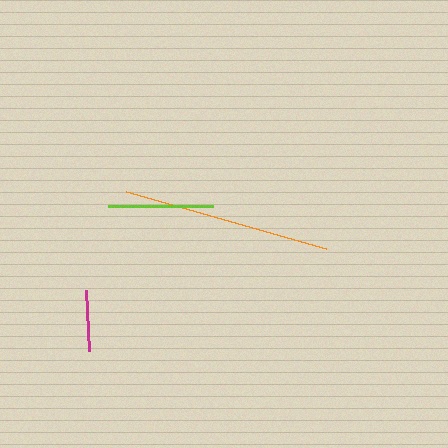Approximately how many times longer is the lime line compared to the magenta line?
The lime line is approximately 1.7 times the length of the magenta line.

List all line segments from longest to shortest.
From longest to shortest: orange, lime, magenta.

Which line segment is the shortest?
The magenta line is the shortest at approximately 61 pixels.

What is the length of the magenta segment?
The magenta segment is approximately 61 pixels long.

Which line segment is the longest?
The orange line is the longest at approximately 208 pixels.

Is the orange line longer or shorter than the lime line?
The orange line is longer than the lime line.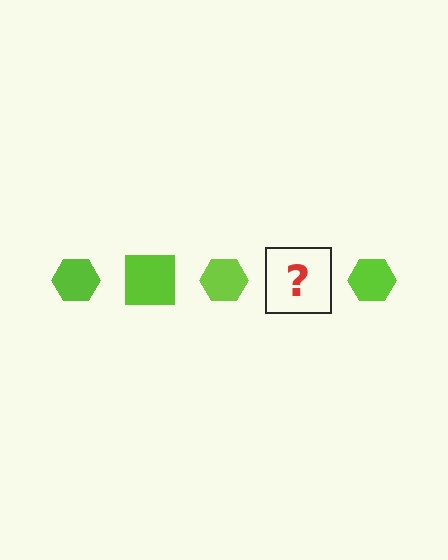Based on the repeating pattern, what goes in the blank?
The blank should be a lime square.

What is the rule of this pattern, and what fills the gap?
The rule is that the pattern cycles through hexagon, square shapes in lime. The gap should be filled with a lime square.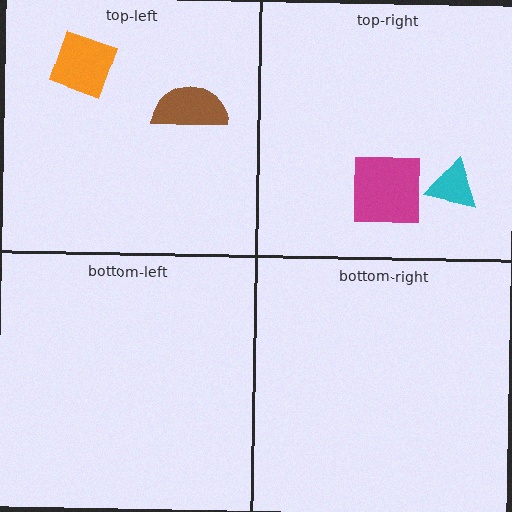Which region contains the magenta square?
The top-right region.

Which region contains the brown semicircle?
The top-left region.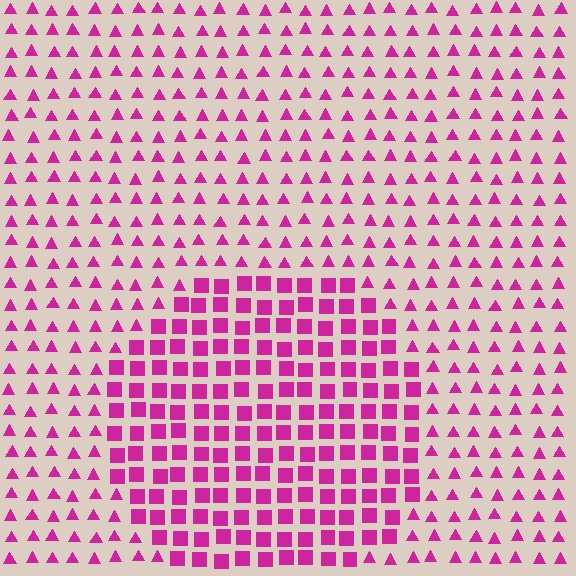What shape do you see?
I see a circle.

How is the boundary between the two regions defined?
The boundary is defined by a change in element shape: squares inside vs. triangles outside. All elements share the same color and spacing.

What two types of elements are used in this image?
The image uses squares inside the circle region and triangles outside it.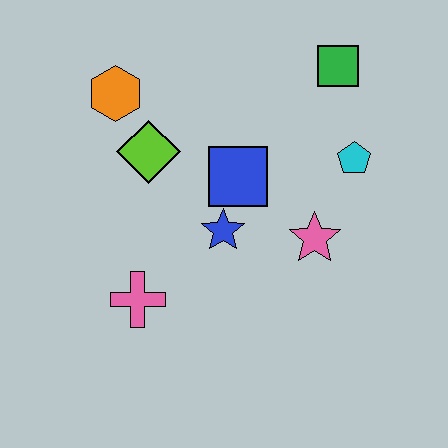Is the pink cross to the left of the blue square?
Yes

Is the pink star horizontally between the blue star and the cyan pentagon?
Yes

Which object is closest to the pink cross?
The blue star is closest to the pink cross.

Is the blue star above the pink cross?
Yes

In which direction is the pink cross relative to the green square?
The pink cross is below the green square.